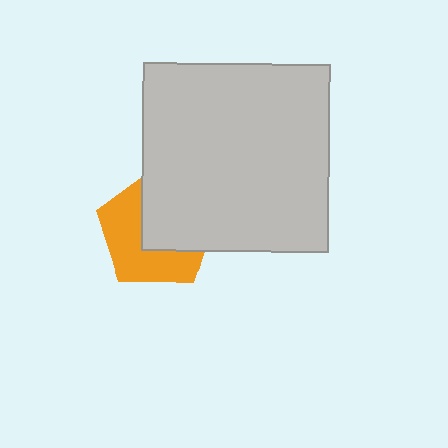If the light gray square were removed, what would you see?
You would see the complete orange pentagon.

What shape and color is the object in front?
The object in front is a light gray square.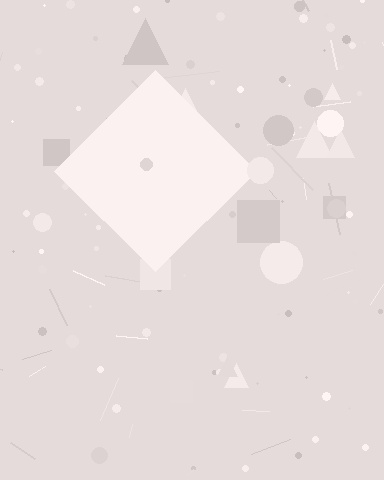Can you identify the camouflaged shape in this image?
The camouflaged shape is a diamond.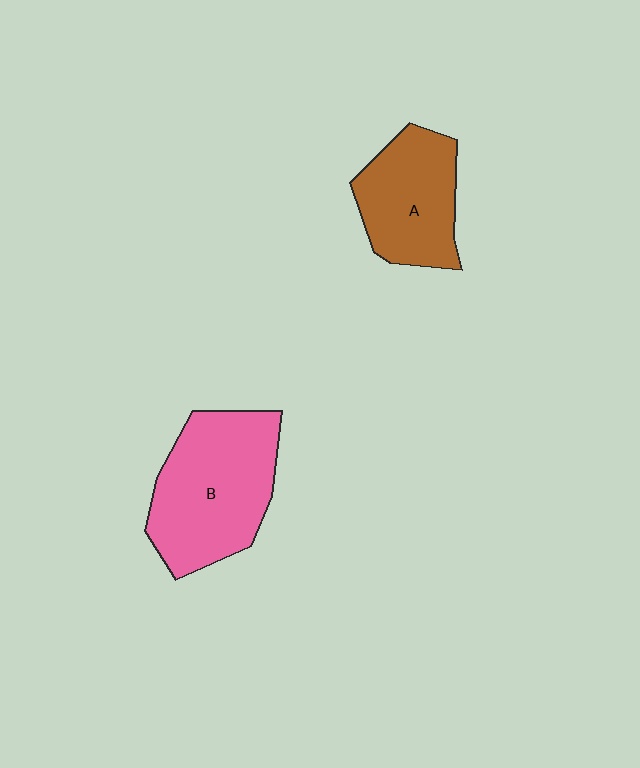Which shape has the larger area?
Shape B (pink).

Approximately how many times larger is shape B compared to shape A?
Approximately 1.4 times.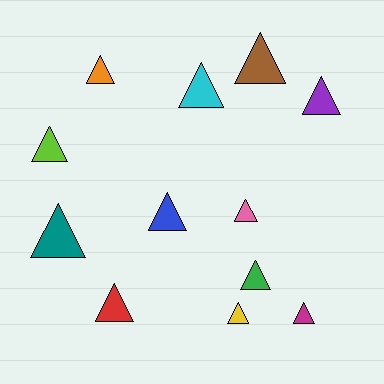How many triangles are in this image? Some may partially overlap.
There are 12 triangles.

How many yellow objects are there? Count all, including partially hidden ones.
There is 1 yellow object.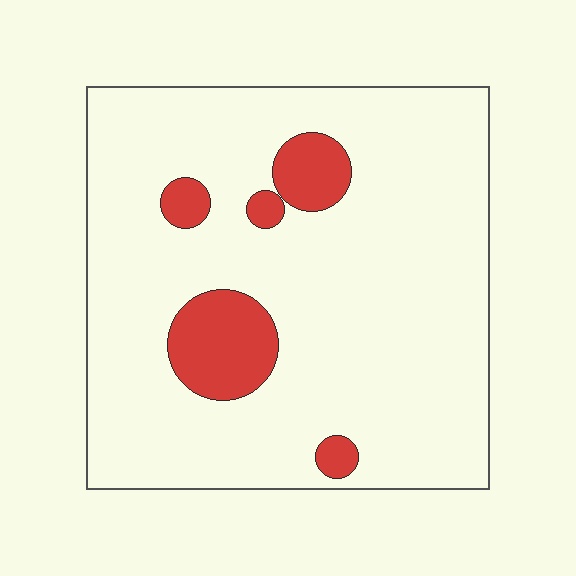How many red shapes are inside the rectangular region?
5.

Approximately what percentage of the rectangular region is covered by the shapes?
Approximately 10%.